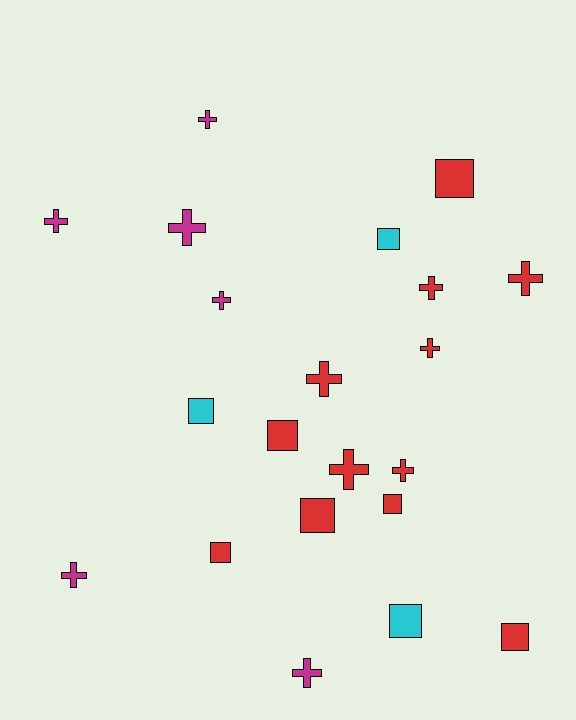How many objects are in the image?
There are 21 objects.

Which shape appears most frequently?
Cross, with 12 objects.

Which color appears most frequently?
Red, with 12 objects.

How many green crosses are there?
There are no green crosses.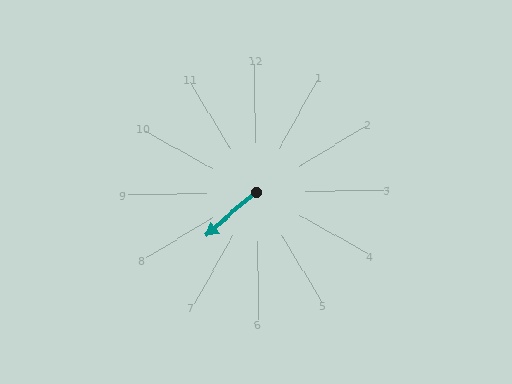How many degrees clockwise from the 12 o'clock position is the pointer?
Approximately 230 degrees.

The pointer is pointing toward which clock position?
Roughly 8 o'clock.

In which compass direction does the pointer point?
Southwest.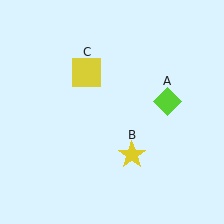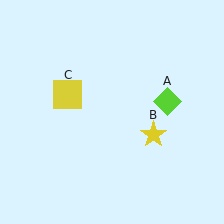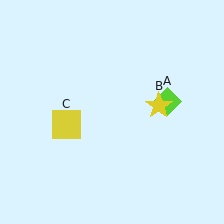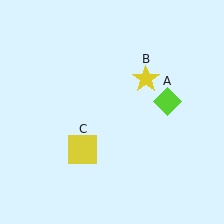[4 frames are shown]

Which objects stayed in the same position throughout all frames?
Lime diamond (object A) remained stationary.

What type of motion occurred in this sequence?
The yellow star (object B), yellow square (object C) rotated counterclockwise around the center of the scene.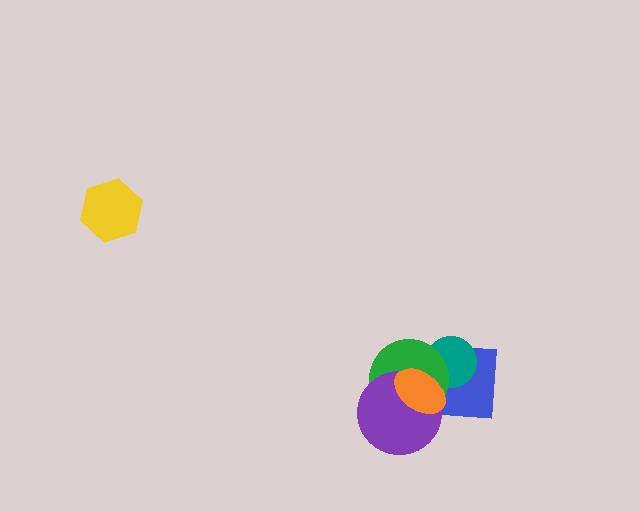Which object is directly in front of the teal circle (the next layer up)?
The green circle is directly in front of the teal circle.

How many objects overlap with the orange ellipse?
4 objects overlap with the orange ellipse.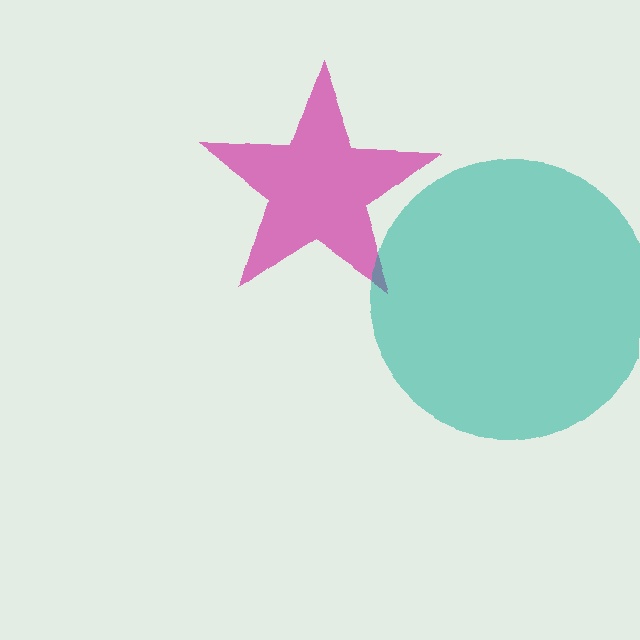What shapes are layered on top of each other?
The layered shapes are: a magenta star, a teal circle.